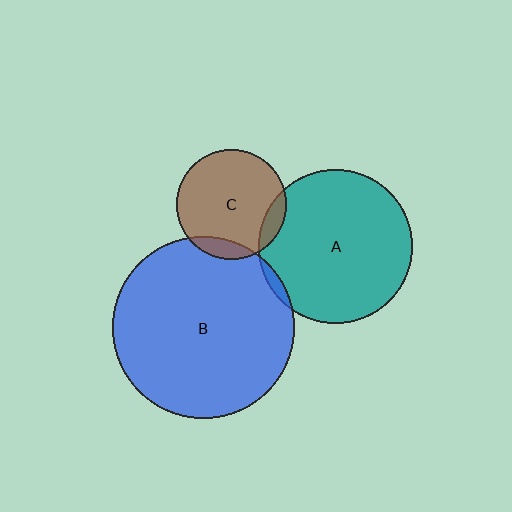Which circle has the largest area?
Circle B (blue).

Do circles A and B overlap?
Yes.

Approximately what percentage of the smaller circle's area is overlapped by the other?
Approximately 5%.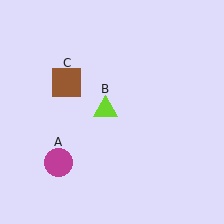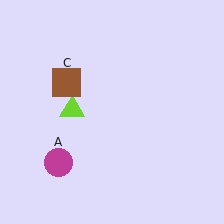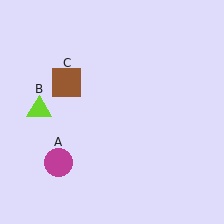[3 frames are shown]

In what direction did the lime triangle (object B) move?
The lime triangle (object B) moved left.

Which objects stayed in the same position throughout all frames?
Magenta circle (object A) and brown square (object C) remained stationary.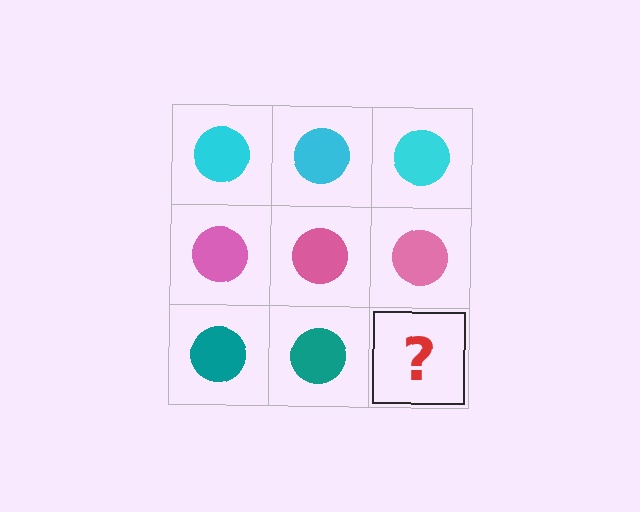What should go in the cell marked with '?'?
The missing cell should contain a teal circle.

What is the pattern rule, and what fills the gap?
The rule is that each row has a consistent color. The gap should be filled with a teal circle.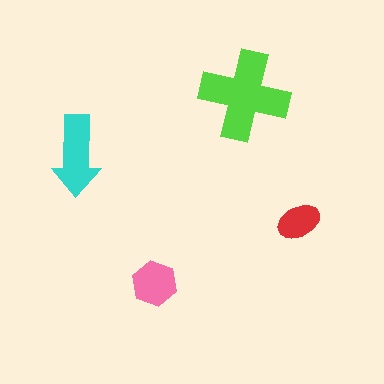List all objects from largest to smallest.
The lime cross, the cyan arrow, the pink hexagon, the red ellipse.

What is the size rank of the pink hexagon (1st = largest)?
3rd.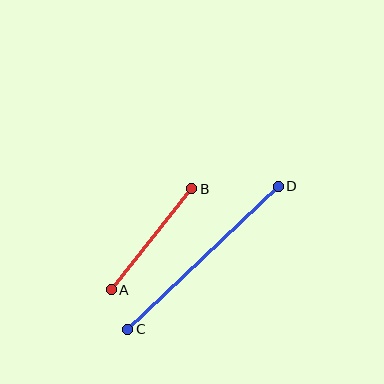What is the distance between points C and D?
The distance is approximately 208 pixels.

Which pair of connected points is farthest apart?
Points C and D are farthest apart.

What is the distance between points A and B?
The distance is approximately 129 pixels.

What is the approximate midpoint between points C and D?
The midpoint is at approximately (203, 258) pixels.